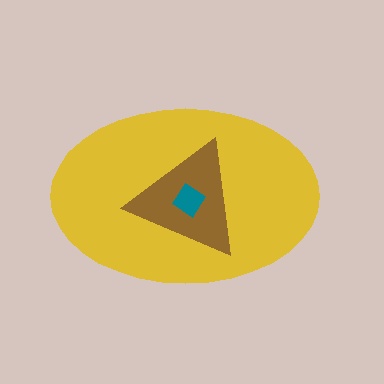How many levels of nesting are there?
3.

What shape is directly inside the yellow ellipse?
The brown triangle.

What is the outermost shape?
The yellow ellipse.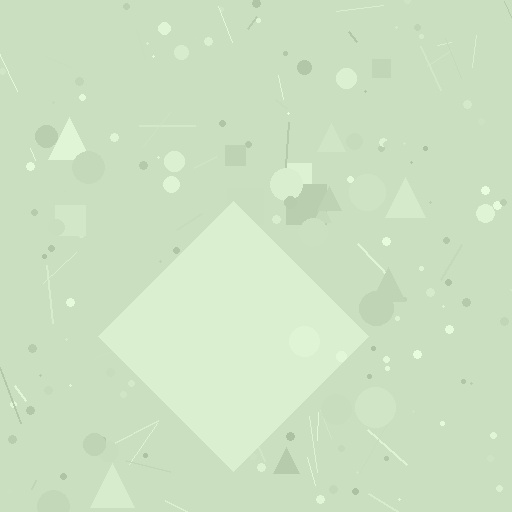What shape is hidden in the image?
A diamond is hidden in the image.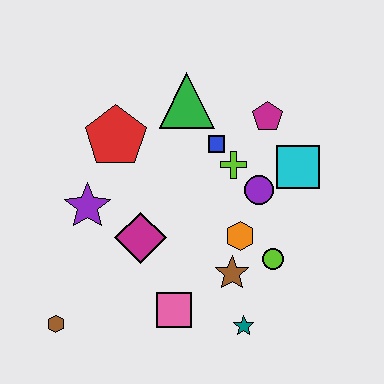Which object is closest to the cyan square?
The purple circle is closest to the cyan square.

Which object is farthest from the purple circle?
The brown hexagon is farthest from the purple circle.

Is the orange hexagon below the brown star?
No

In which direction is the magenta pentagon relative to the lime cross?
The magenta pentagon is above the lime cross.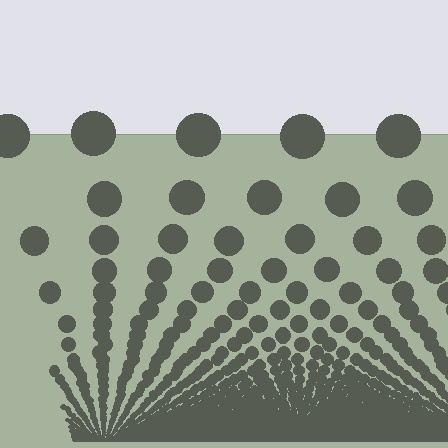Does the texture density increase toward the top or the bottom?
Density increases toward the bottom.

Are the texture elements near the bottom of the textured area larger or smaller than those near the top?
Smaller. The gradient is inverted — elements near the bottom are smaller and denser.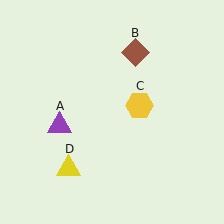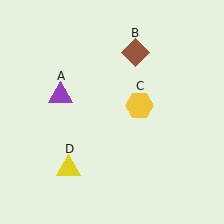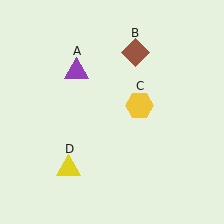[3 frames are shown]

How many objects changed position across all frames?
1 object changed position: purple triangle (object A).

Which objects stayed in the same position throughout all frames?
Brown diamond (object B) and yellow hexagon (object C) and yellow triangle (object D) remained stationary.